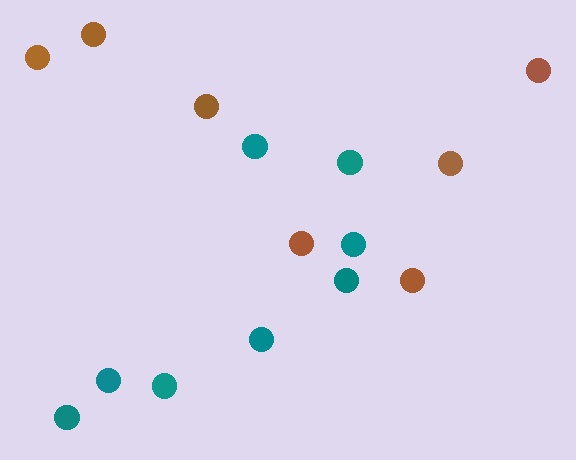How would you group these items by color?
There are 2 groups: one group of brown circles (7) and one group of teal circles (8).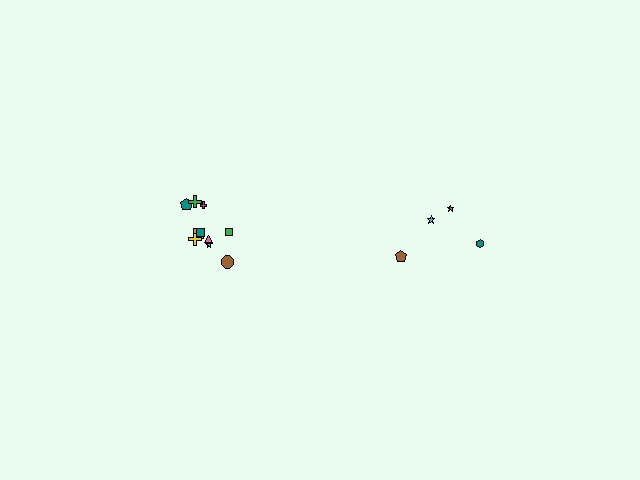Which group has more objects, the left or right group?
The left group.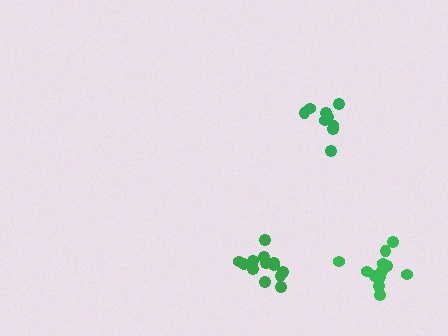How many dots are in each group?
Group 1: 12 dots, Group 2: 10 dots, Group 3: 13 dots (35 total).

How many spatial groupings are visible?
There are 3 spatial groupings.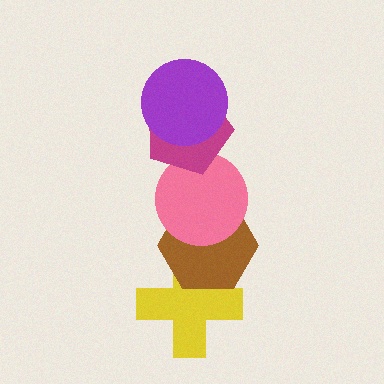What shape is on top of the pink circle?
The magenta pentagon is on top of the pink circle.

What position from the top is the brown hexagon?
The brown hexagon is 4th from the top.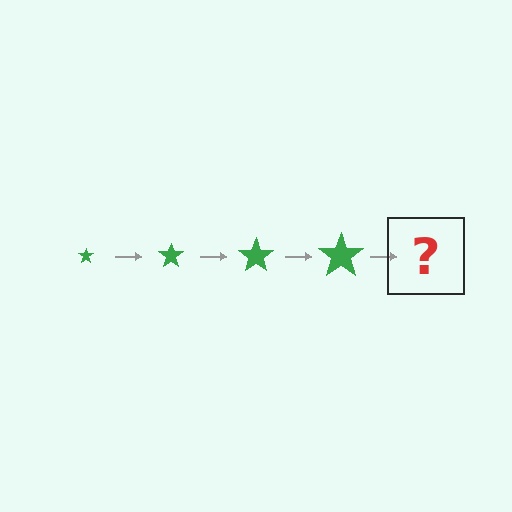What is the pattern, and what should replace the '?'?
The pattern is that the star gets progressively larger each step. The '?' should be a green star, larger than the previous one.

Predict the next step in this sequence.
The next step is a green star, larger than the previous one.